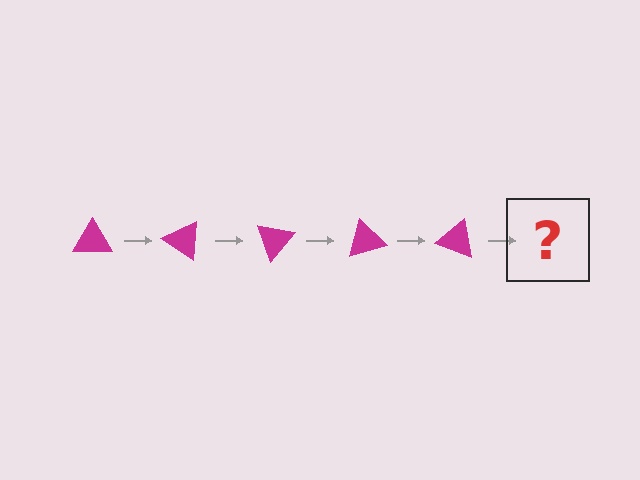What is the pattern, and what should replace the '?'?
The pattern is that the triangle rotates 35 degrees each step. The '?' should be a magenta triangle rotated 175 degrees.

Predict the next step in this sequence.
The next step is a magenta triangle rotated 175 degrees.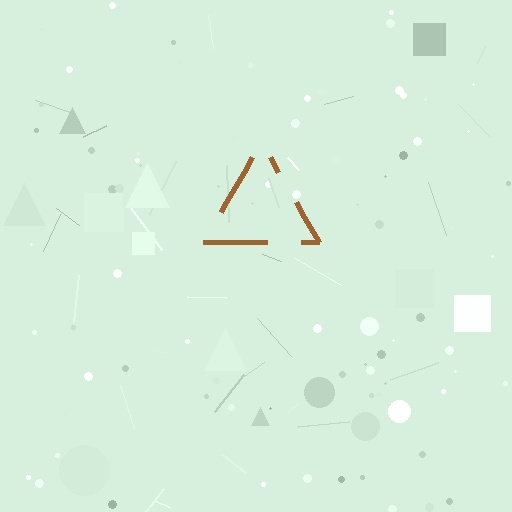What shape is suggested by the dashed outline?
The dashed outline suggests a triangle.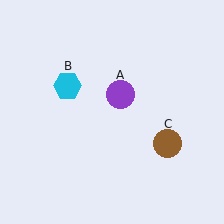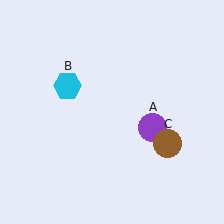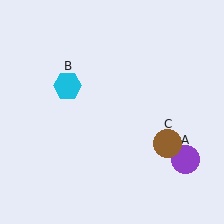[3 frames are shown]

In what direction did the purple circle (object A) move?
The purple circle (object A) moved down and to the right.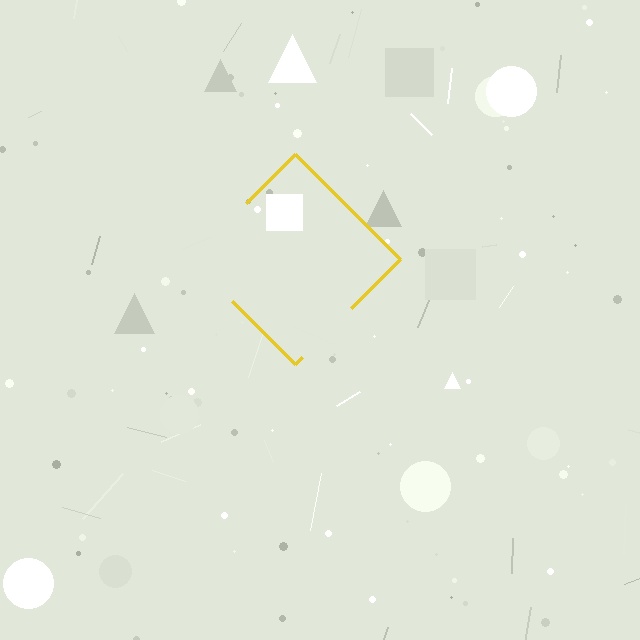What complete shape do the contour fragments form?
The contour fragments form a diamond.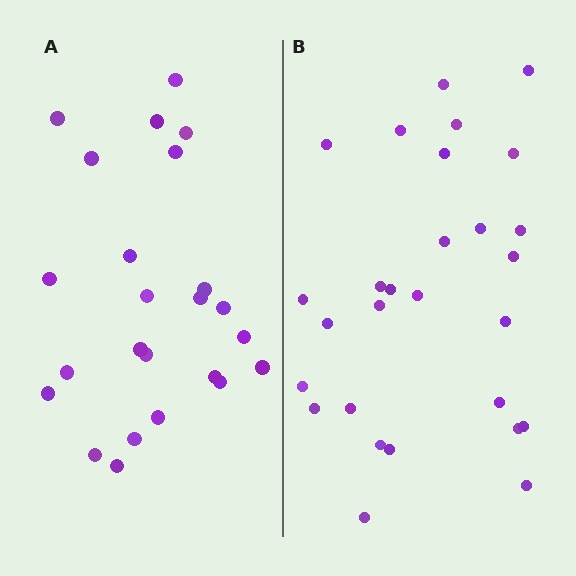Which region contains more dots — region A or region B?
Region B (the right region) has more dots.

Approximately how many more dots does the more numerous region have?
Region B has about 4 more dots than region A.